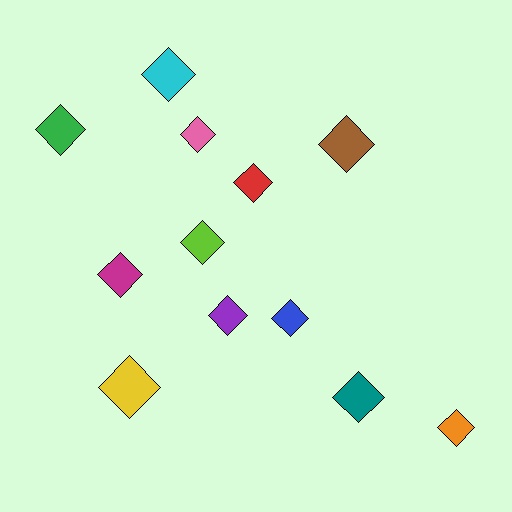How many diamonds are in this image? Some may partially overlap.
There are 12 diamonds.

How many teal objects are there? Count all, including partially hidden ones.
There is 1 teal object.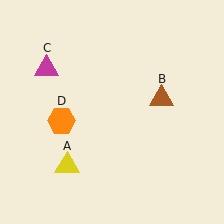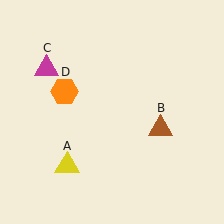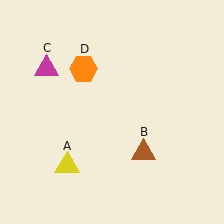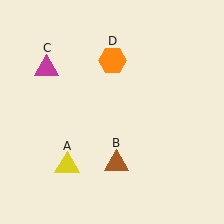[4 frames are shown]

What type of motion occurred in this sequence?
The brown triangle (object B), orange hexagon (object D) rotated clockwise around the center of the scene.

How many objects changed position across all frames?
2 objects changed position: brown triangle (object B), orange hexagon (object D).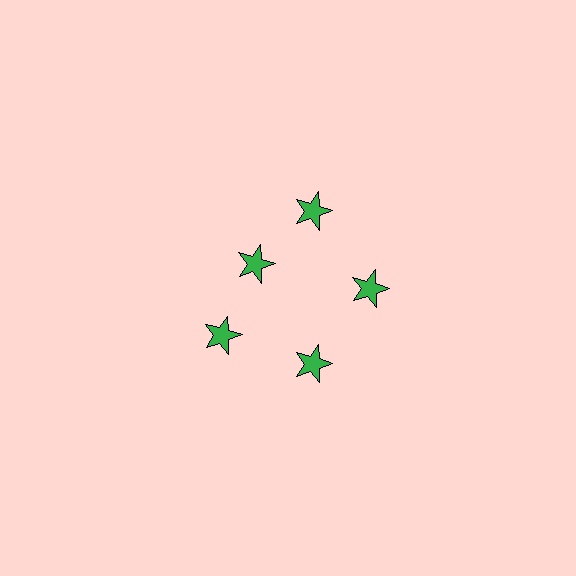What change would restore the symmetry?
The symmetry would be restored by moving it outward, back onto the ring so that all 5 stars sit at equal angles and equal distance from the center.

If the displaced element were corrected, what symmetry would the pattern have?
It would have 5-fold rotational symmetry — the pattern would map onto itself every 72 degrees.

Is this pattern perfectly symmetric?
No. The 5 green stars are arranged in a ring, but one element near the 10 o'clock position is pulled inward toward the center, breaking the 5-fold rotational symmetry.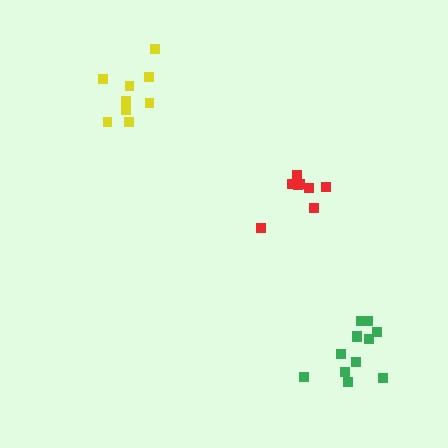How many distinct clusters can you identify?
There are 3 distinct clusters.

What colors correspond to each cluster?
The clusters are colored: yellow, red, green.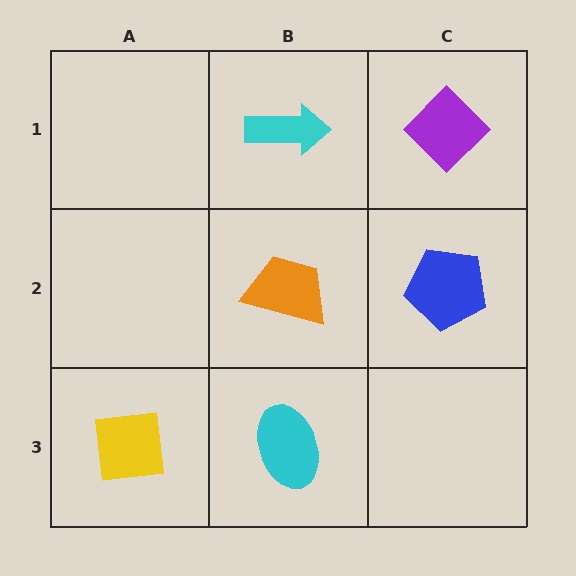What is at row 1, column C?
A purple diamond.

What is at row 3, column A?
A yellow square.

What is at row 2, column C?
A blue pentagon.